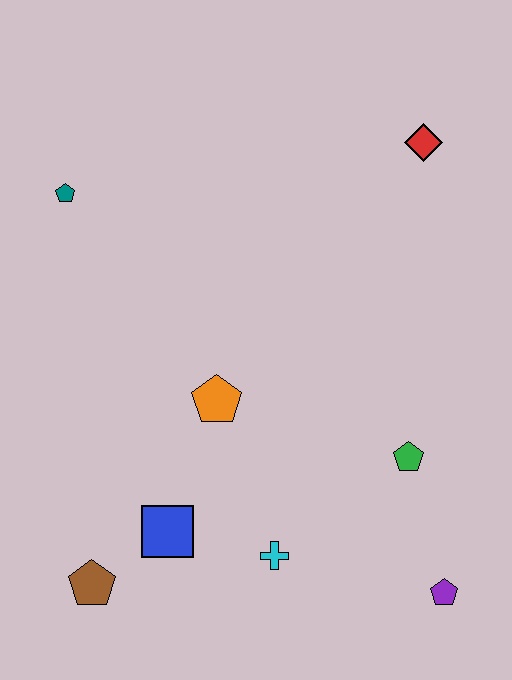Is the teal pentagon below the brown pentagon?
No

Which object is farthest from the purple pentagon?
The teal pentagon is farthest from the purple pentagon.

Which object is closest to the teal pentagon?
The orange pentagon is closest to the teal pentagon.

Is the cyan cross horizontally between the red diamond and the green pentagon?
No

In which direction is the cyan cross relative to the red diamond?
The cyan cross is below the red diamond.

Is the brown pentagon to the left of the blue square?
Yes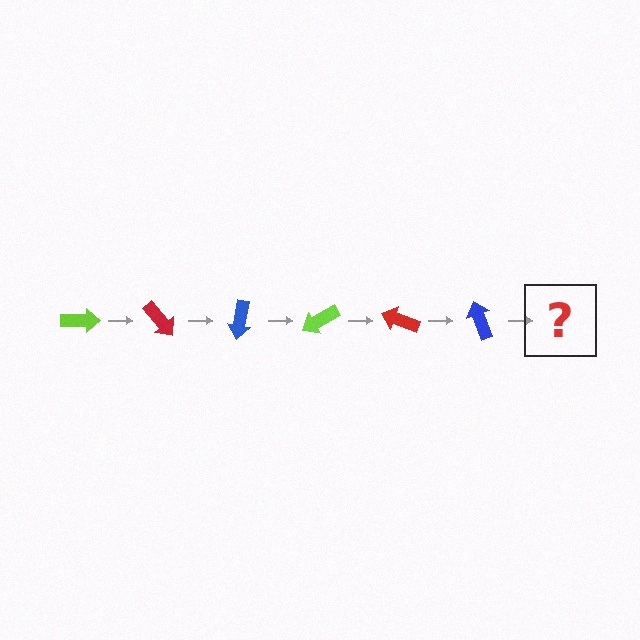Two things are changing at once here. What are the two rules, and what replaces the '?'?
The two rules are that it rotates 50 degrees each step and the color cycles through lime, red, and blue. The '?' should be a lime arrow, rotated 300 degrees from the start.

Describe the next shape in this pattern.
It should be a lime arrow, rotated 300 degrees from the start.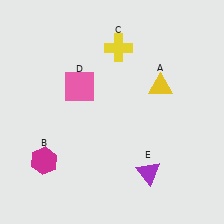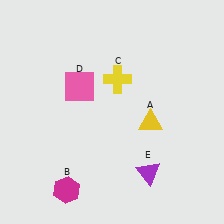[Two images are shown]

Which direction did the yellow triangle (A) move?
The yellow triangle (A) moved down.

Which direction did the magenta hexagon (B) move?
The magenta hexagon (B) moved down.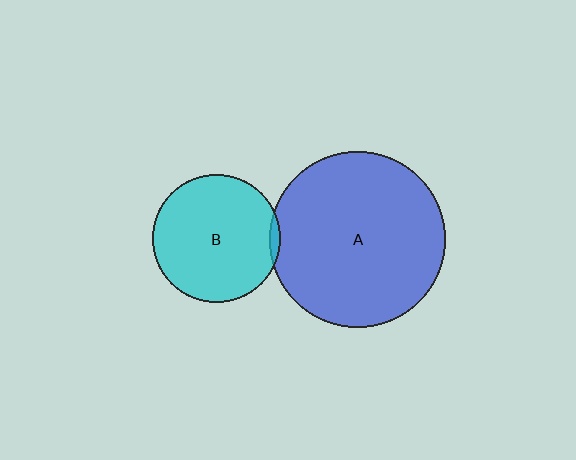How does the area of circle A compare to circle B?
Approximately 1.9 times.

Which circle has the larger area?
Circle A (blue).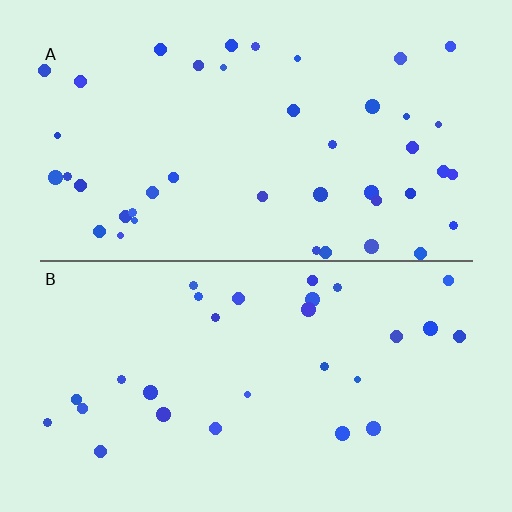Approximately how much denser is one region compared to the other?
Approximately 1.5× — region A over region B.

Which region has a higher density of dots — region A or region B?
A (the top).